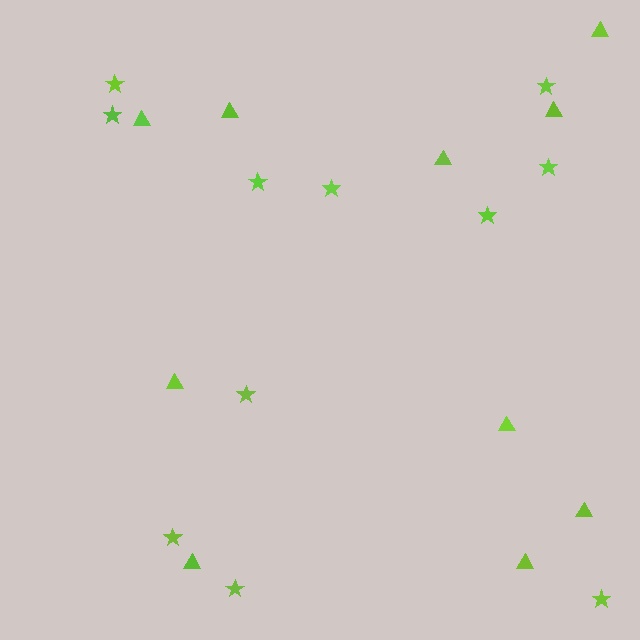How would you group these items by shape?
There are 2 groups: one group of stars (11) and one group of triangles (10).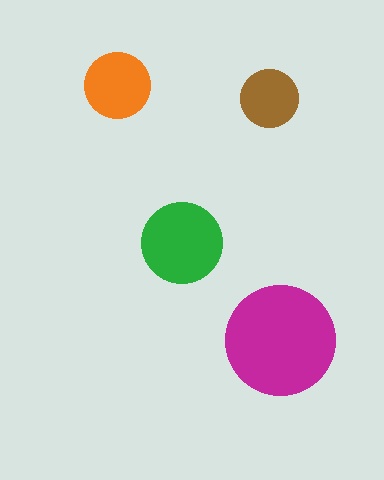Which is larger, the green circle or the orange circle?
The green one.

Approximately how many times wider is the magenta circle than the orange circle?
About 1.5 times wider.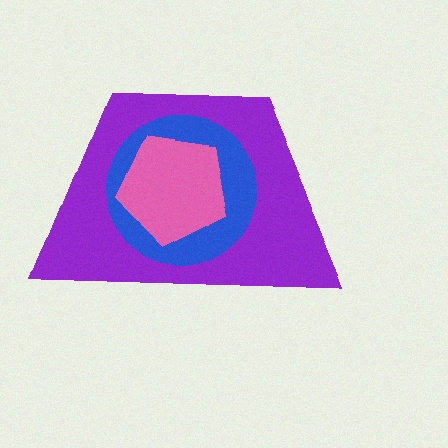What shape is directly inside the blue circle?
The pink pentagon.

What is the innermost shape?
The pink pentagon.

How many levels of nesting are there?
3.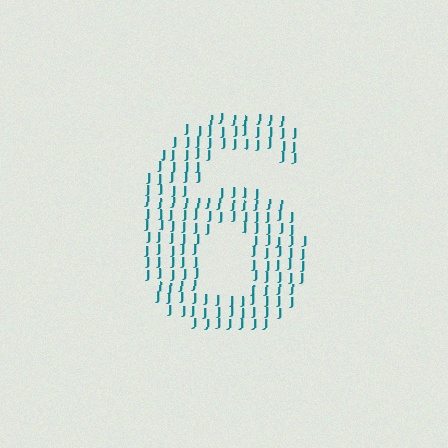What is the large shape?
The large shape is the digit 6.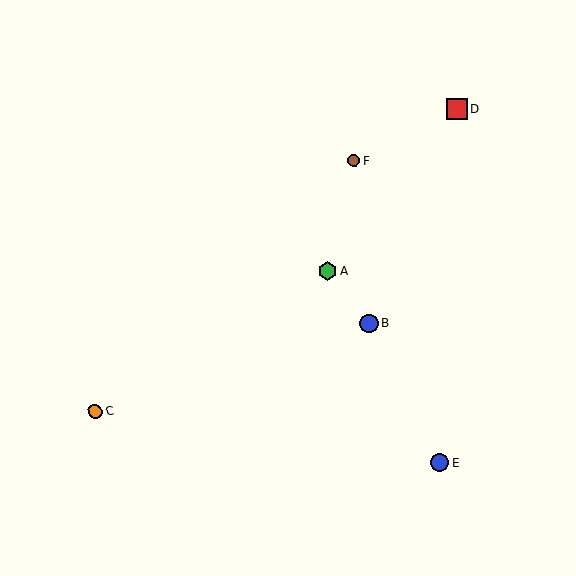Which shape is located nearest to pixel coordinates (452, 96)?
The red square (labeled D) at (457, 110) is nearest to that location.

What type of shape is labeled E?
Shape E is a blue circle.